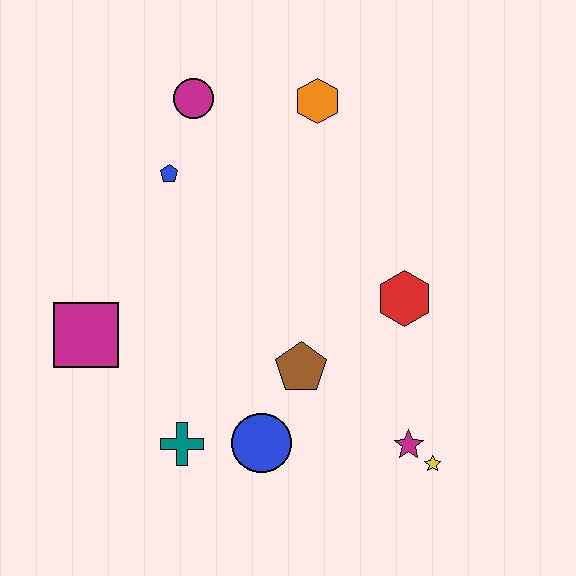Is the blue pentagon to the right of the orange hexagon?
No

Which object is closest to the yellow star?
The magenta star is closest to the yellow star.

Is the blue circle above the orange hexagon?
No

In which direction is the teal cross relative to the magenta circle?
The teal cross is below the magenta circle.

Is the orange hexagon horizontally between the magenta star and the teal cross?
Yes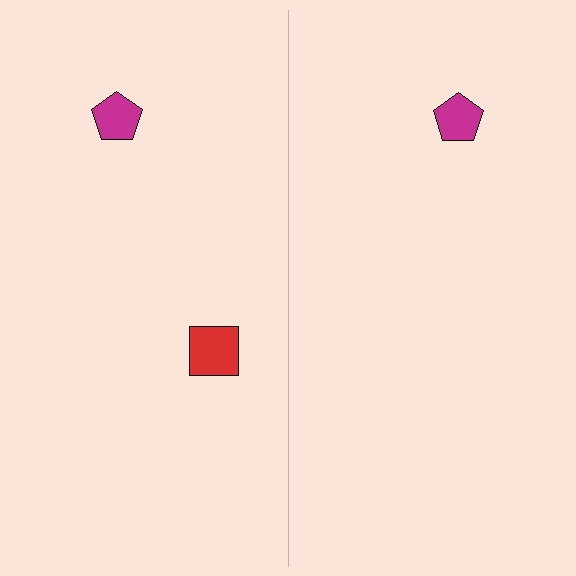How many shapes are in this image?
There are 3 shapes in this image.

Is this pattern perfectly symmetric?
No, the pattern is not perfectly symmetric. A red square is missing from the right side.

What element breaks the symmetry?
A red square is missing from the right side.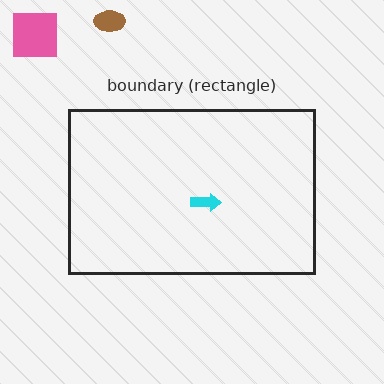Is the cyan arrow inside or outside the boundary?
Inside.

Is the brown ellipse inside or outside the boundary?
Outside.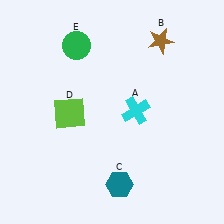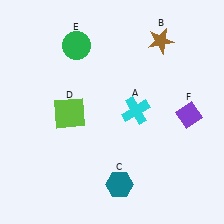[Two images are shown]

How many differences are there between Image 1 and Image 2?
There is 1 difference between the two images.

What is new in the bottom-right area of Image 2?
A purple diamond (F) was added in the bottom-right area of Image 2.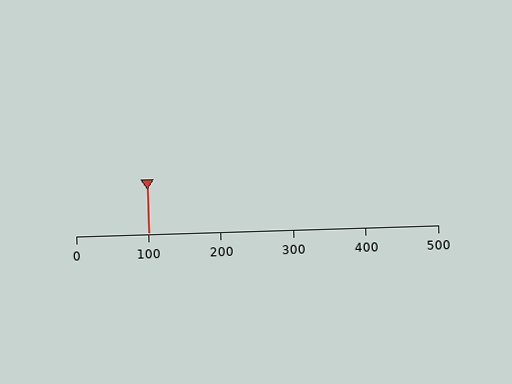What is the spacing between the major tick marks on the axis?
The major ticks are spaced 100 apart.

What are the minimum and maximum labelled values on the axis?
The axis runs from 0 to 500.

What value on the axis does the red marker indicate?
The marker indicates approximately 100.